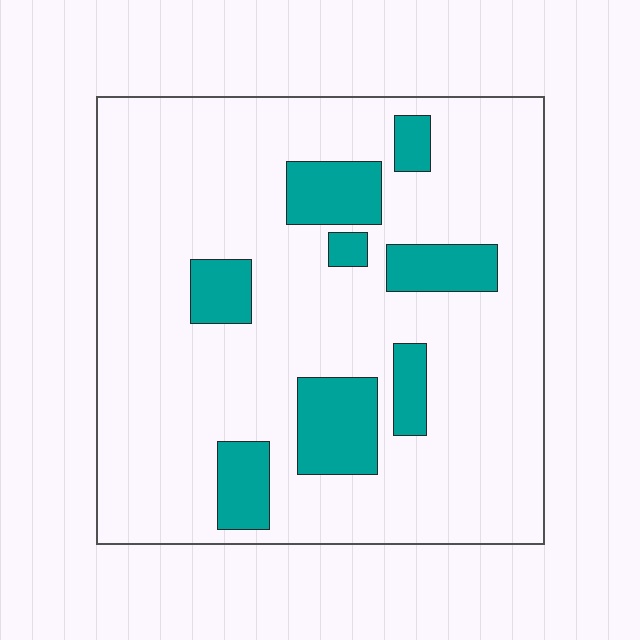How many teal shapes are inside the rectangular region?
8.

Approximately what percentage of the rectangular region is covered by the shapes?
Approximately 15%.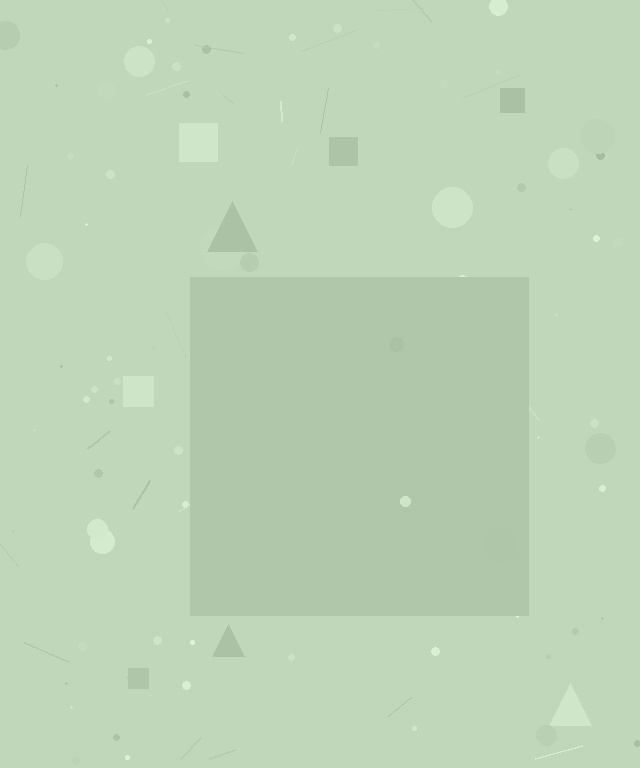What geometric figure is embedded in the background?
A square is embedded in the background.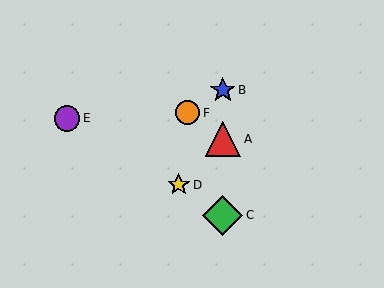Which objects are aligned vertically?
Objects A, B, C are aligned vertically.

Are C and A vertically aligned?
Yes, both are at x≈223.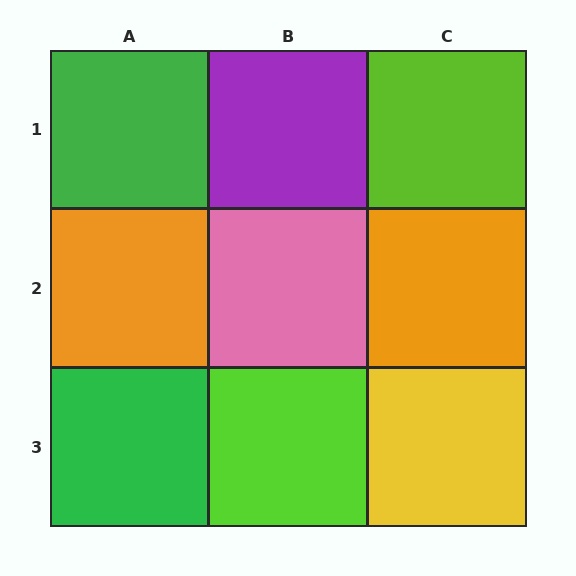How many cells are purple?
1 cell is purple.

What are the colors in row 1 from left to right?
Green, purple, lime.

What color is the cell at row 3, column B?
Lime.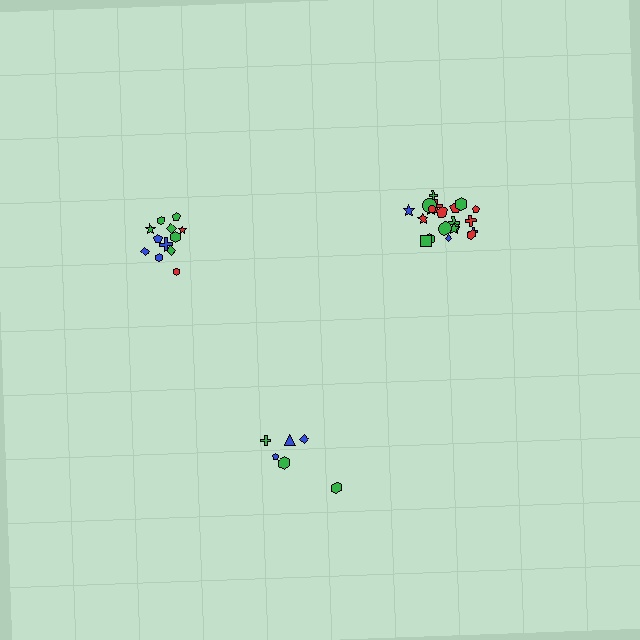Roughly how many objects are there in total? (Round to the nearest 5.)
Roughly 40 objects in total.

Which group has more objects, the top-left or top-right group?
The top-right group.